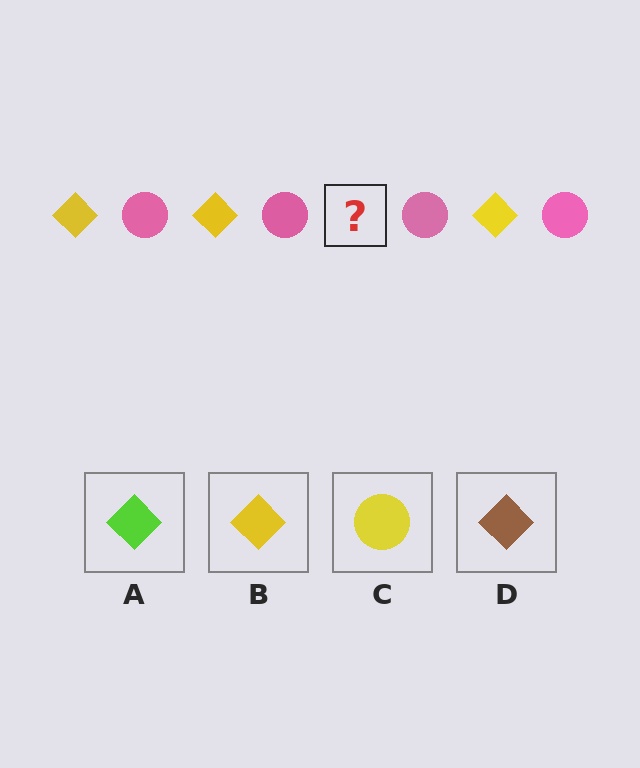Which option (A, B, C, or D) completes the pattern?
B.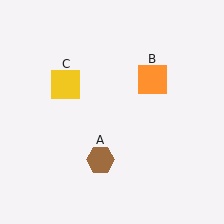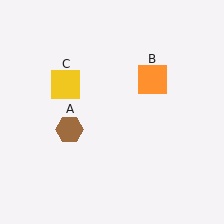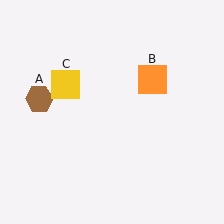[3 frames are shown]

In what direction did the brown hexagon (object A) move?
The brown hexagon (object A) moved up and to the left.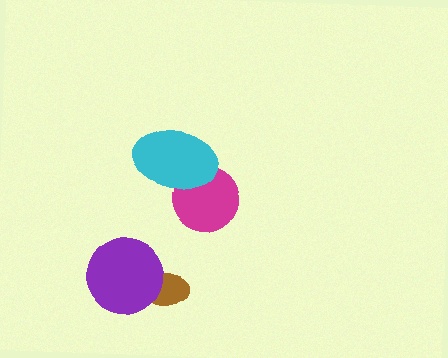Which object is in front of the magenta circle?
The cyan ellipse is in front of the magenta circle.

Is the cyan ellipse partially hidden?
No, no other shape covers it.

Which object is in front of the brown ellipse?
The purple circle is in front of the brown ellipse.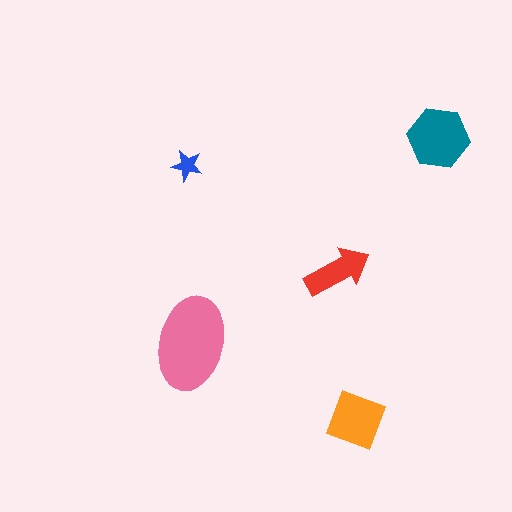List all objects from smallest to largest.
The blue star, the red arrow, the orange diamond, the teal hexagon, the pink ellipse.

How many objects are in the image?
There are 5 objects in the image.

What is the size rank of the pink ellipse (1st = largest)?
1st.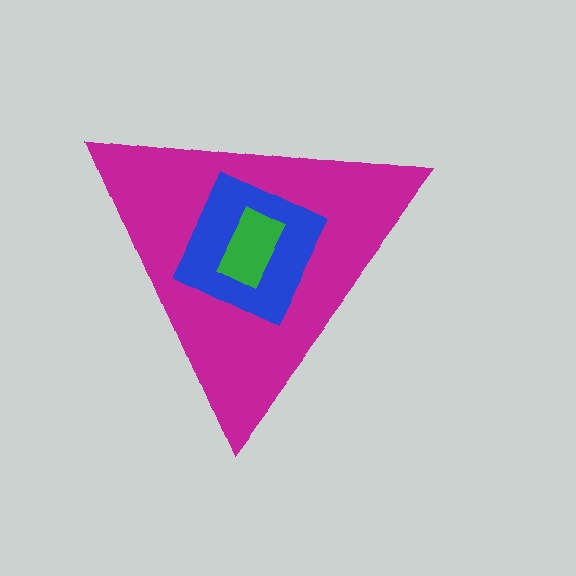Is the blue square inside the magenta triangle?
Yes.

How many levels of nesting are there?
3.